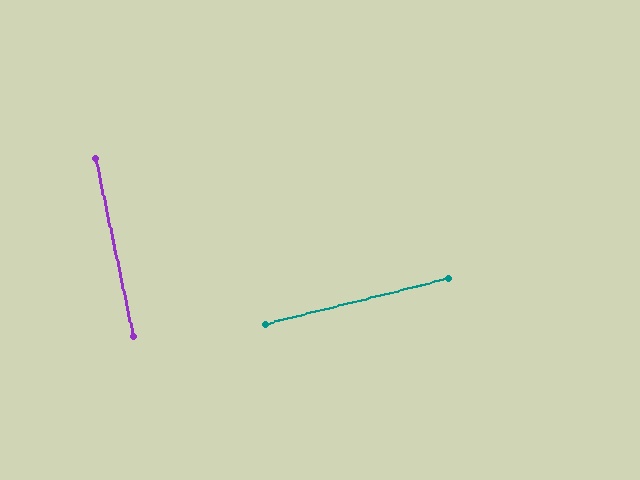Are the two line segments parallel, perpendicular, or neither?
Perpendicular — they meet at approximately 88°.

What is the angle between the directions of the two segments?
Approximately 88 degrees.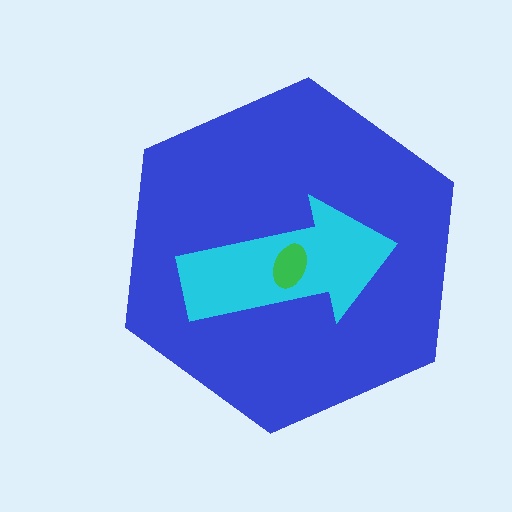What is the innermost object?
The green ellipse.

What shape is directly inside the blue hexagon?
The cyan arrow.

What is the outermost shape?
The blue hexagon.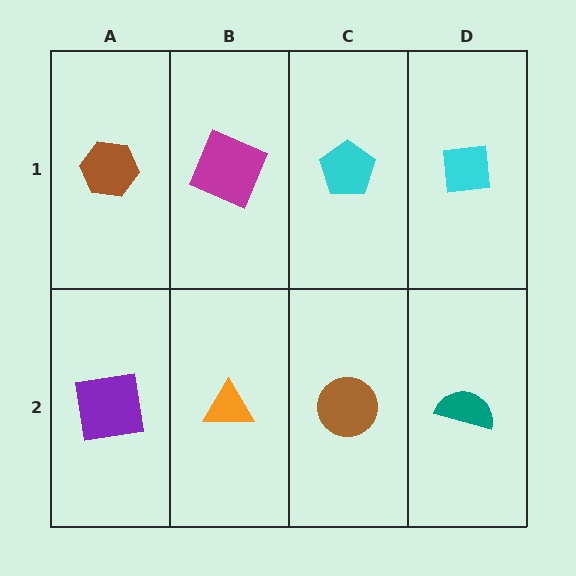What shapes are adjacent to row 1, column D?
A teal semicircle (row 2, column D), a cyan pentagon (row 1, column C).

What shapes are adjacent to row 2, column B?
A magenta square (row 1, column B), a purple square (row 2, column A), a brown circle (row 2, column C).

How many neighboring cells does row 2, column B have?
3.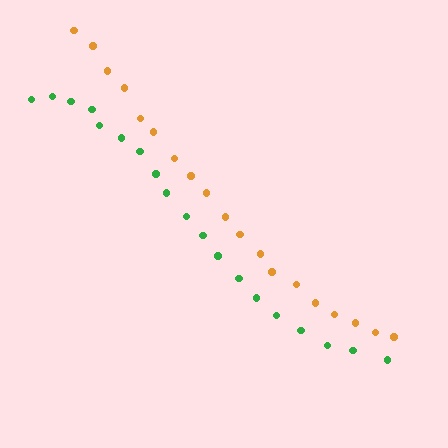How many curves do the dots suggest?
There are 2 distinct paths.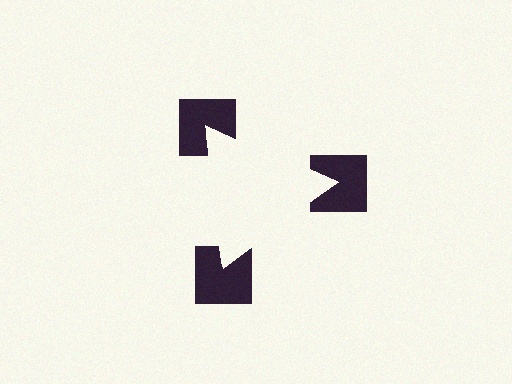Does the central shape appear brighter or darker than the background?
It typically appears slightly brighter than the background, even though no actual brightness change is drawn.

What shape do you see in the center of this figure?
An illusory triangle — its edges are inferred from the aligned wedge cuts in the notched squares, not physically drawn.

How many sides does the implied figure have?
3 sides.